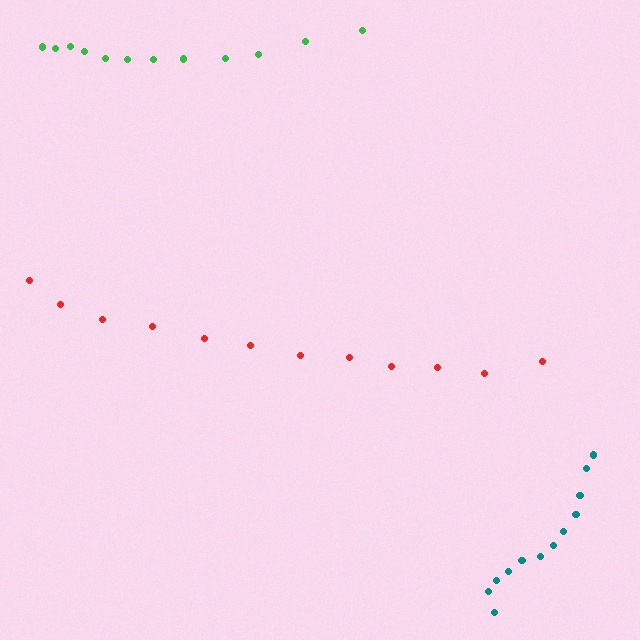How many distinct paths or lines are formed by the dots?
There are 3 distinct paths.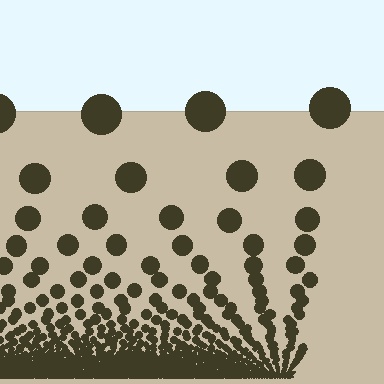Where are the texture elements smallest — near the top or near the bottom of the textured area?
Near the bottom.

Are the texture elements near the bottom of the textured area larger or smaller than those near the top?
Smaller. The gradient is inverted — elements near the bottom are smaller and denser.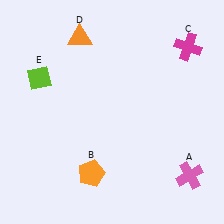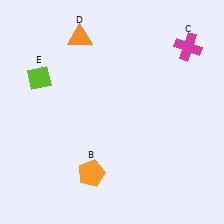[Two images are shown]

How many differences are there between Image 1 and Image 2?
There is 1 difference between the two images.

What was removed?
The pink cross (A) was removed in Image 2.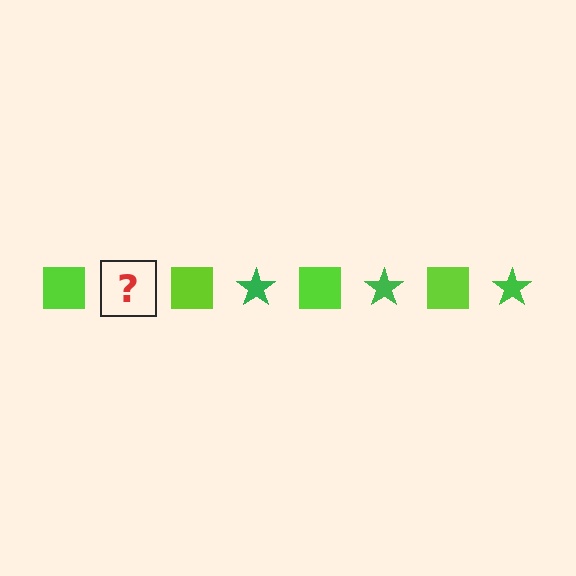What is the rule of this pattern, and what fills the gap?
The rule is that the pattern alternates between lime square and green star. The gap should be filled with a green star.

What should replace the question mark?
The question mark should be replaced with a green star.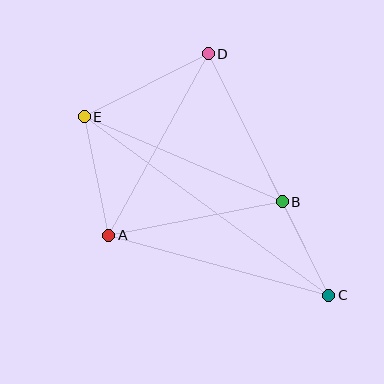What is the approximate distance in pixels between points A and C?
The distance between A and C is approximately 228 pixels.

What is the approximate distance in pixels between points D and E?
The distance between D and E is approximately 139 pixels.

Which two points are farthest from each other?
Points C and E are farthest from each other.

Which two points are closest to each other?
Points B and C are closest to each other.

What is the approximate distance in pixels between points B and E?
The distance between B and E is approximately 216 pixels.